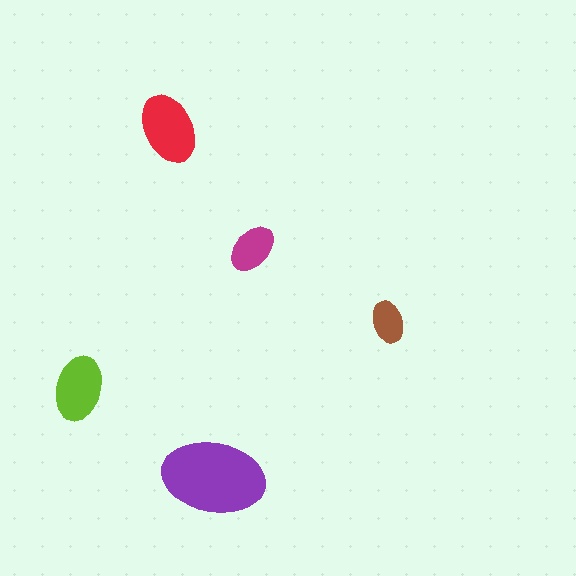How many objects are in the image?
There are 5 objects in the image.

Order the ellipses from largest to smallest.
the purple one, the red one, the lime one, the magenta one, the brown one.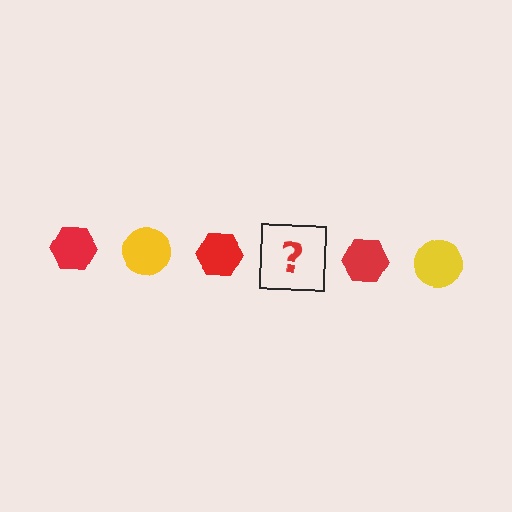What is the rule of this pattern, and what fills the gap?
The rule is that the pattern alternates between red hexagon and yellow circle. The gap should be filled with a yellow circle.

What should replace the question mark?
The question mark should be replaced with a yellow circle.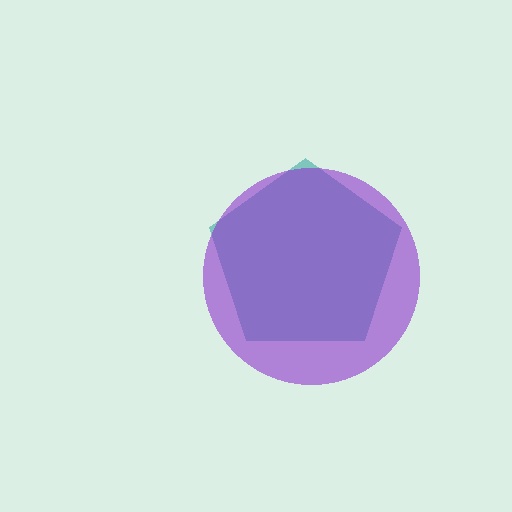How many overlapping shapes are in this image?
There are 2 overlapping shapes in the image.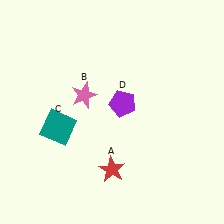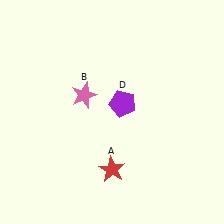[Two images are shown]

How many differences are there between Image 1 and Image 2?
There is 1 difference between the two images.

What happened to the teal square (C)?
The teal square (C) was removed in Image 2. It was in the bottom-left area of Image 1.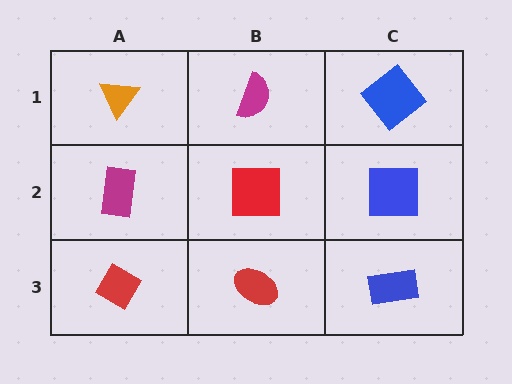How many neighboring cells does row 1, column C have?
2.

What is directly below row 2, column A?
A red diamond.